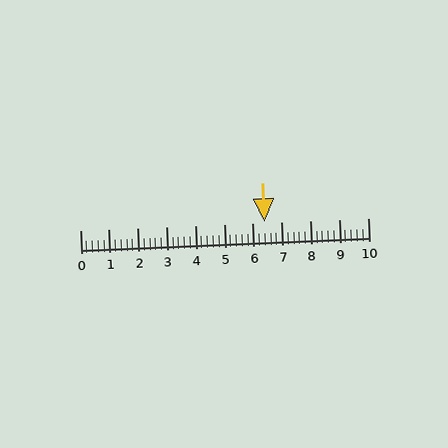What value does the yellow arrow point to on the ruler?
The yellow arrow points to approximately 6.4.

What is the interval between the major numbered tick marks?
The major tick marks are spaced 1 units apart.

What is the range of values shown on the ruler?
The ruler shows values from 0 to 10.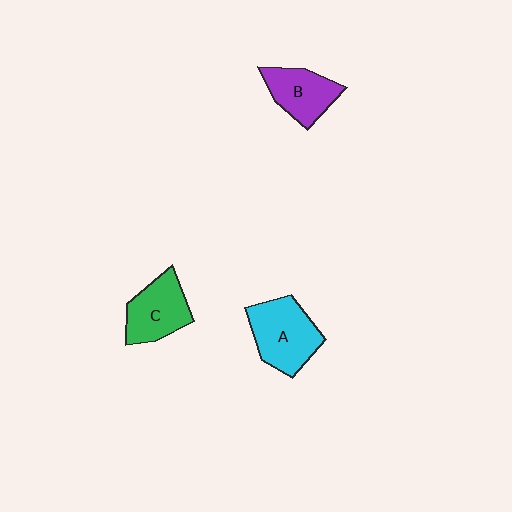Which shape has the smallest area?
Shape B (purple).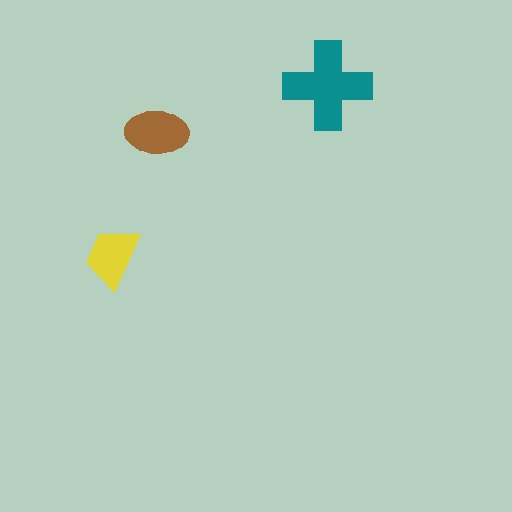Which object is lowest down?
The yellow trapezoid is bottommost.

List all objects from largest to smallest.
The teal cross, the brown ellipse, the yellow trapezoid.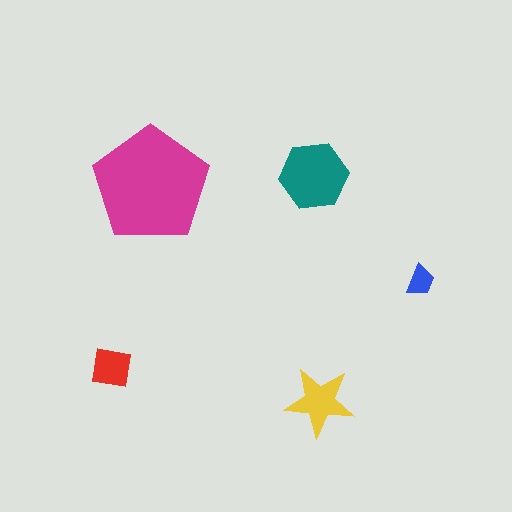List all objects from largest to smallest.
The magenta pentagon, the teal hexagon, the yellow star, the red square, the blue trapezoid.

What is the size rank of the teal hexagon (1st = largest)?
2nd.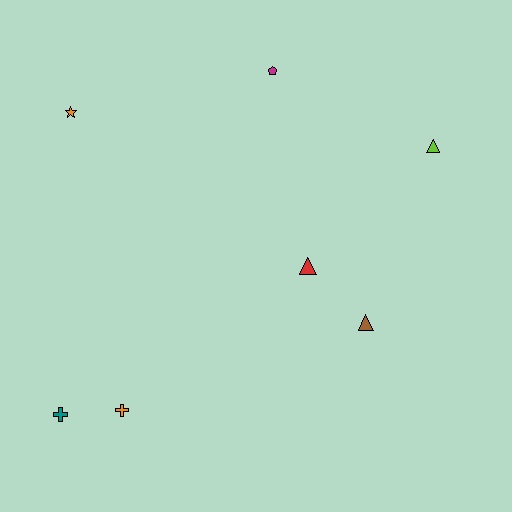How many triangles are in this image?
There are 3 triangles.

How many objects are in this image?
There are 7 objects.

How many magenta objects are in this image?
There is 1 magenta object.